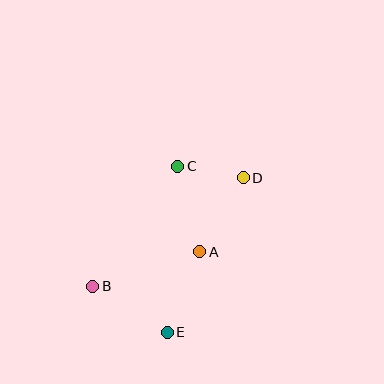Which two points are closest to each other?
Points C and D are closest to each other.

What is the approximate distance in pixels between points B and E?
The distance between B and E is approximately 88 pixels.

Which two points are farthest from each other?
Points B and D are farthest from each other.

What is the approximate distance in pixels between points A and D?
The distance between A and D is approximately 85 pixels.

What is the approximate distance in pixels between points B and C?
The distance between B and C is approximately 147 pixels.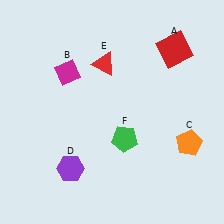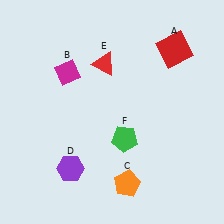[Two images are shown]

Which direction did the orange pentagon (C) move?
The orange pentagon (C) moved left.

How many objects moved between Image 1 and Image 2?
1 object moved between the two images.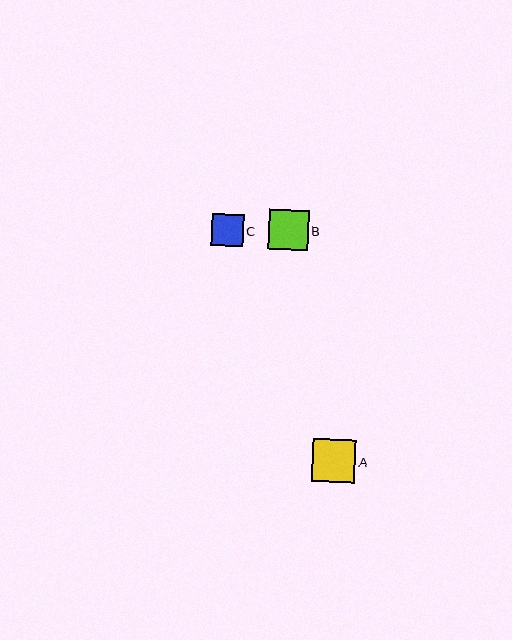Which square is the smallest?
Square C is the smallest with a size of approximately 32 pixels.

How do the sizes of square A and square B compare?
Square A and square B are approximately the same size.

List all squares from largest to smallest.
From largest to smallest: A, B, C.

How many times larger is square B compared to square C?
Square B is approximately 1.2 times the size of square C.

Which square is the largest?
Square A is the largest with a size of approximately 43 pixels.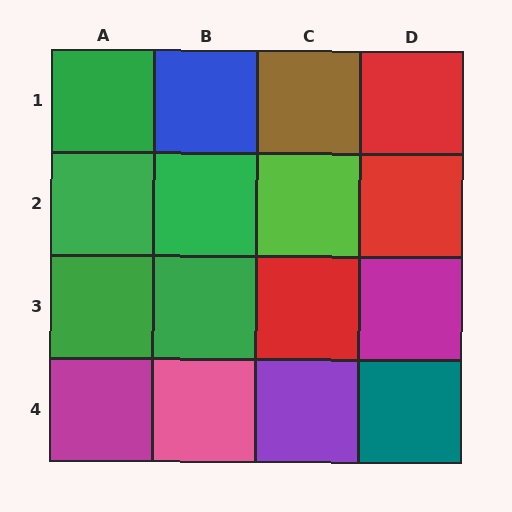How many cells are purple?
1 cell is purple.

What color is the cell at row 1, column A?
Green.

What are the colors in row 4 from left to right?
Magenta, pink, purple, teal.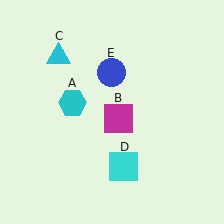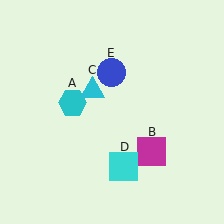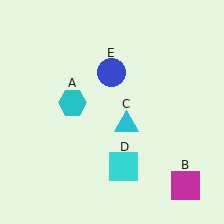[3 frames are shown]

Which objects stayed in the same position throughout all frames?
Cyan hexagon (object A) and cyan square (object D) and blue circle (object E) remained stationary.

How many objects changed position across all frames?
2 objects changed position: magenta square (object B), cyan triangle (object C).